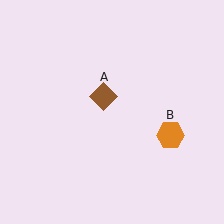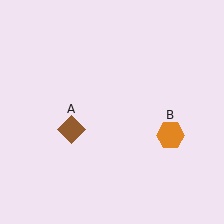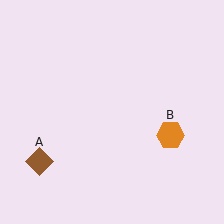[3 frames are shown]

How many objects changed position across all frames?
1 object changed position: brown diamond (object A).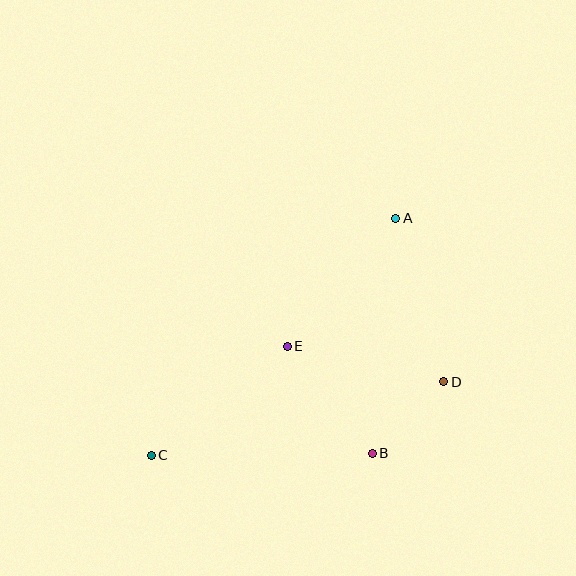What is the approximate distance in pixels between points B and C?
The distance between B and C is approximately 221 pixels.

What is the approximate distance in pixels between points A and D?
The distance between A and D is approximately 170 pixels.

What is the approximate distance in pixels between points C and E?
The distance between C and E is approximately 174 pixels.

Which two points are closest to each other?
Points B and D are closest to each other.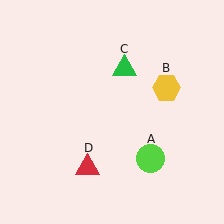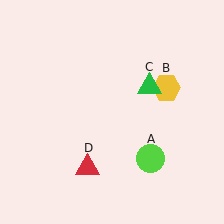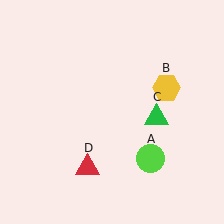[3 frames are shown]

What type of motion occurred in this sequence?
The green triangle (object C) rotated clockwise around the center of the scene.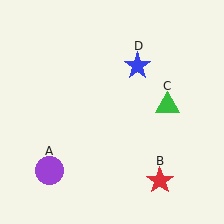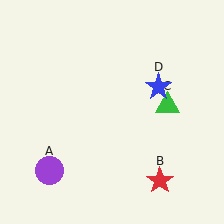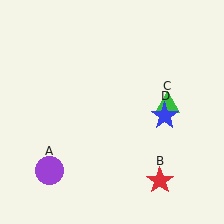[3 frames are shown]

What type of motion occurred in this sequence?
The blue star (object D) rotated clockwise around the center of the scene.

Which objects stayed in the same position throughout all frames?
Purple circle (object A) and red star (object B) and green triangle (object C) remained stationary.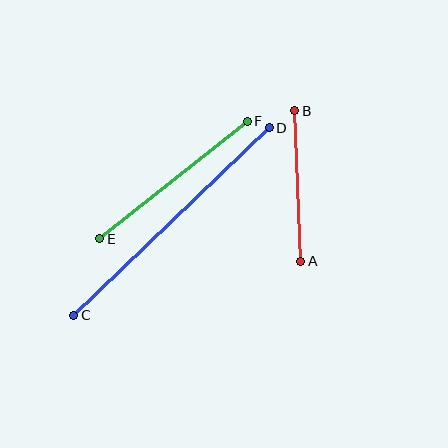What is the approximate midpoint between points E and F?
The midpoint is at approximately (174, 180) pixels.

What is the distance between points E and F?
The distance is approximately 189 pixels.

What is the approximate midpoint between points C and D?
The midpoint is at approximately (172, 222) pixels.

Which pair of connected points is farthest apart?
Points C and D are farthest apart.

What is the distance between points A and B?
The distance is approximately 151 pixels.